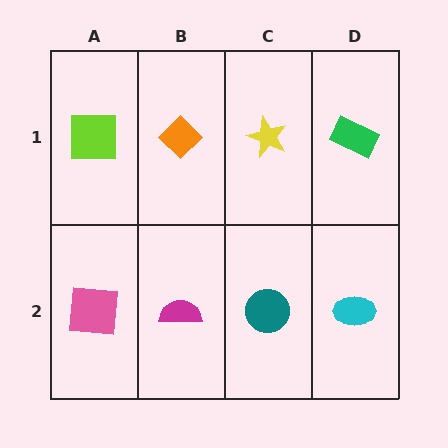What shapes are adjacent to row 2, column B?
An orange diamond (row 1, column B), a pink square (row 2, column A), a teal circle (row 2, column C).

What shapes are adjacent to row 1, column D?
A cyan ellipse (row 2, column D), a yellow star (row 1, column C).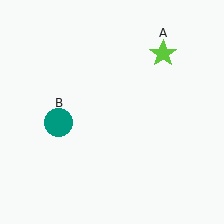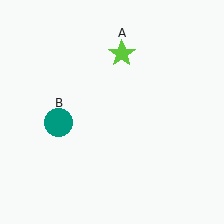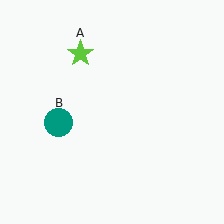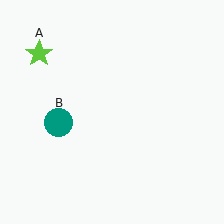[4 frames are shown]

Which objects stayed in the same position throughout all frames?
Teal circle (object B) remained stationary.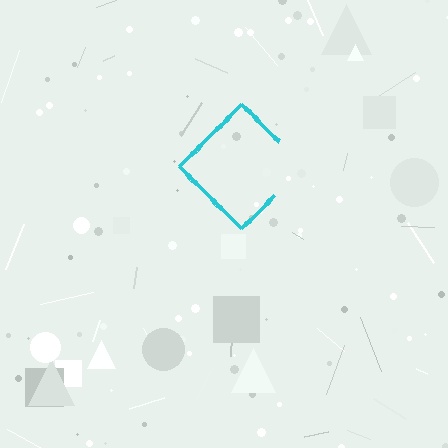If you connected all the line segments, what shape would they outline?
They would outline a diamond.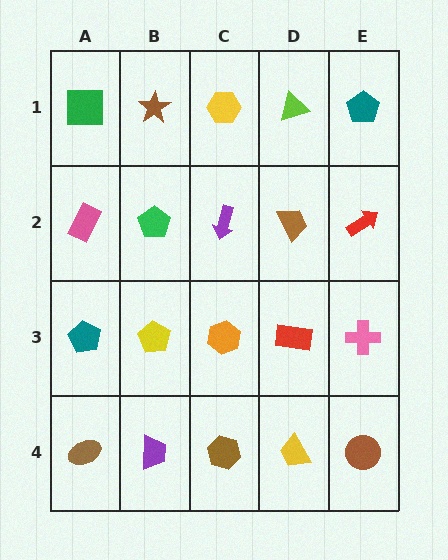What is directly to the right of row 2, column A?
A green pentagon.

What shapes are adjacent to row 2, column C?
A yellow hexagon (row 1, column C), an orange hexagon (row 3, column C), a green pentagon (row 2, column B), a brown trapezoid (row 2, column D).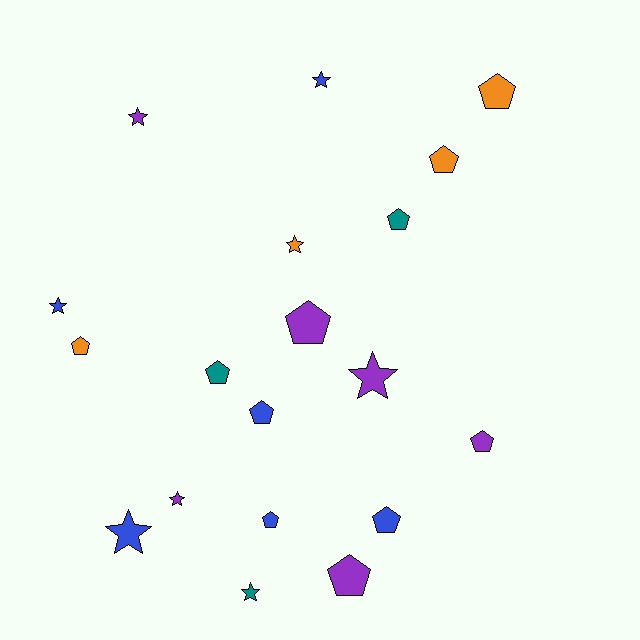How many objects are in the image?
There are 19 objects.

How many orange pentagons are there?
There are 3 orange pentagons.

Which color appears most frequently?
Blue, with 6 objects.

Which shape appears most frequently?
Pentagon, with 11 objects.